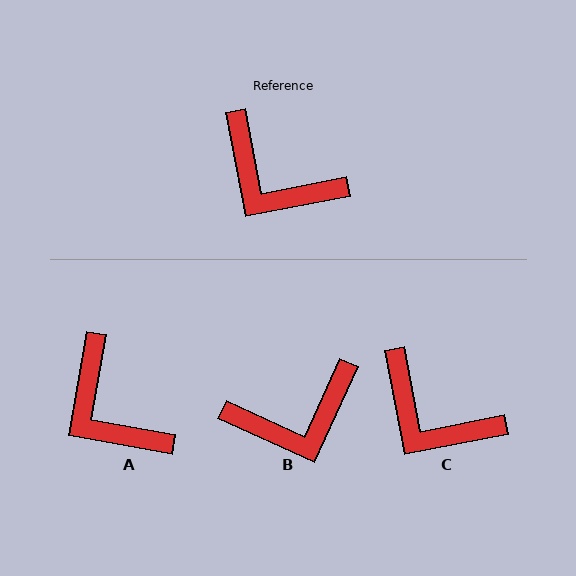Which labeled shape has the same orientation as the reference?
C.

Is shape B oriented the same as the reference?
No, it is off by about 54 degrees.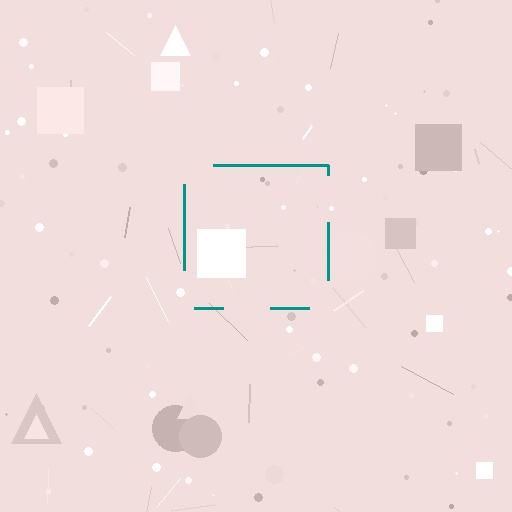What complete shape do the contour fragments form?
The contour fragments form a square.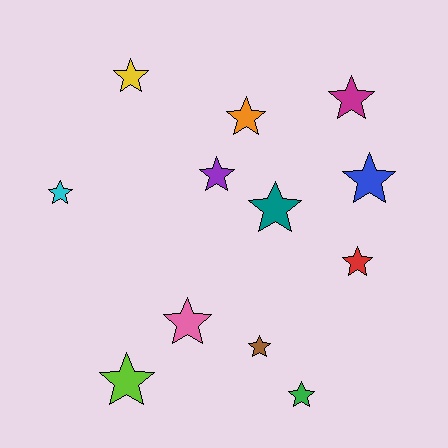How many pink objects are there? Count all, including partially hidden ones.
There is 1 pink object.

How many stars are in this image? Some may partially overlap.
There are 12 stars.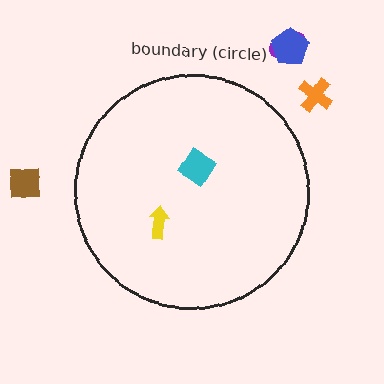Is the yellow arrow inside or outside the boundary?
Inside.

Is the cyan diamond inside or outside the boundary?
Inside.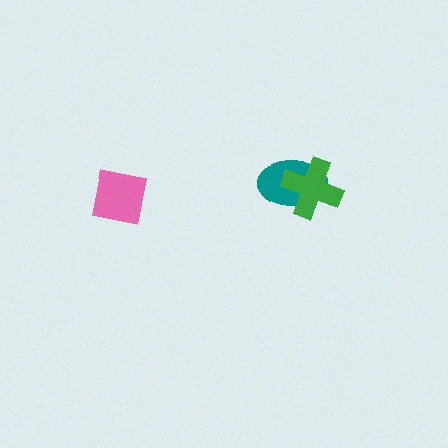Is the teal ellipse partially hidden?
Yes, it is partially covered by another shape.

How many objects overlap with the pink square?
0 objects overlap with the pink square.